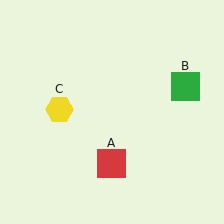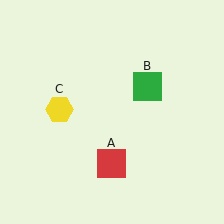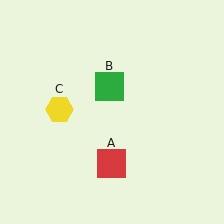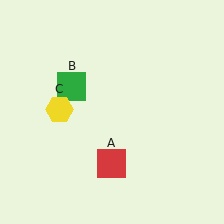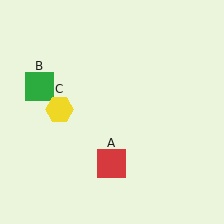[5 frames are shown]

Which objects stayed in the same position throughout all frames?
Red square (object A) and yellow hexagon (object C) remained stationary.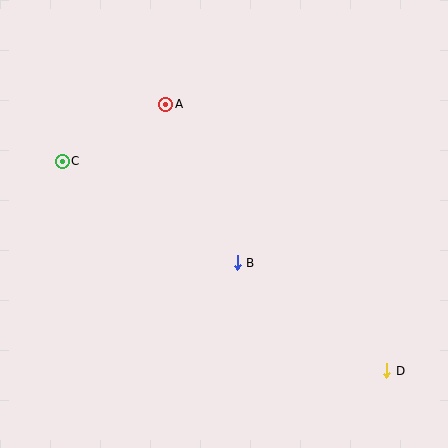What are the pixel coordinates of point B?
Point B is at (237, 263).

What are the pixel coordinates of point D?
Point D is at (387, 371).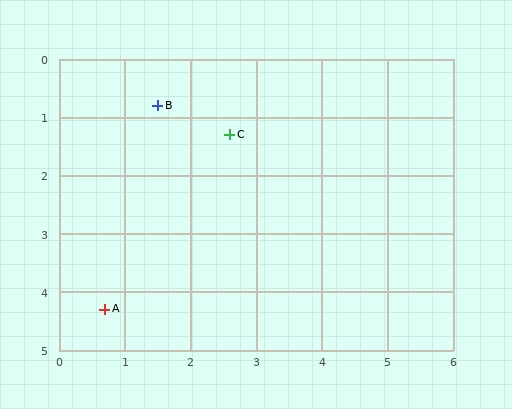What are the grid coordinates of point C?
Point C is at approximately (2.6, 1.3).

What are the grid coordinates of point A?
Point A is at approximately (0.7, 4.3).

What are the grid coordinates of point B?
Point B is at approximately (1.5, 0.8).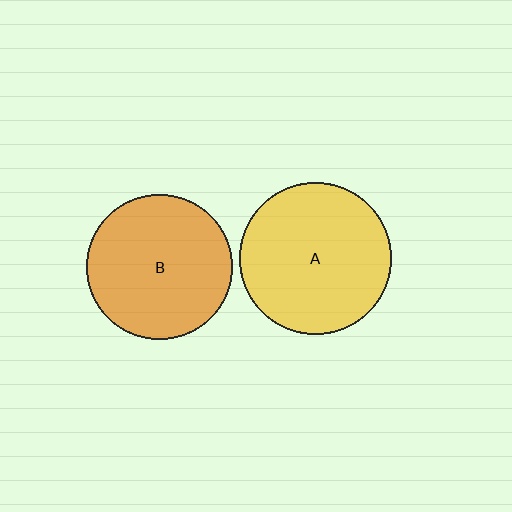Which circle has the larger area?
Circle A (yellow).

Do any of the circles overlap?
No, none of the circles overlap.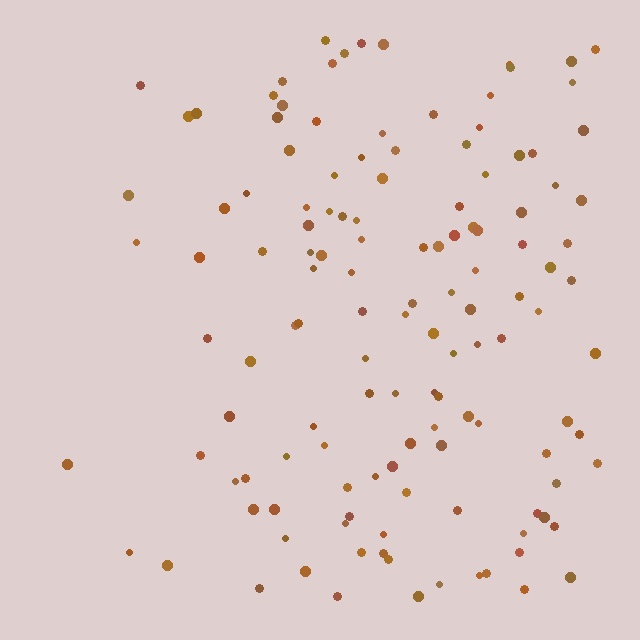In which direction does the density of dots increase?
From left to right, with the right side densest.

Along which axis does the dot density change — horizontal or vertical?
Horizontal.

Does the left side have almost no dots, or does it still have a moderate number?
Still a moderate number, just noticeably fewer than the right.